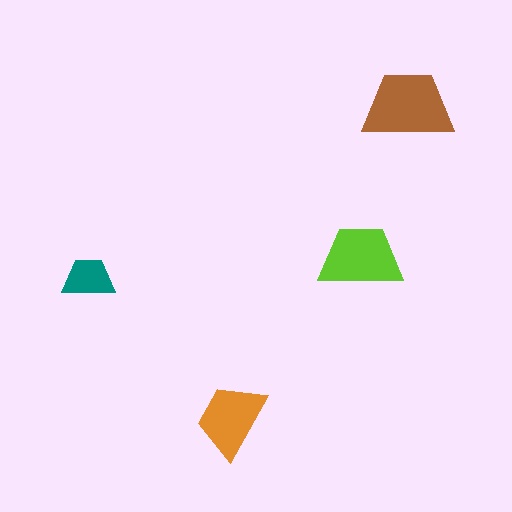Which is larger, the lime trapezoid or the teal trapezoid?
The lime one.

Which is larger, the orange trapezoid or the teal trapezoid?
The orange one.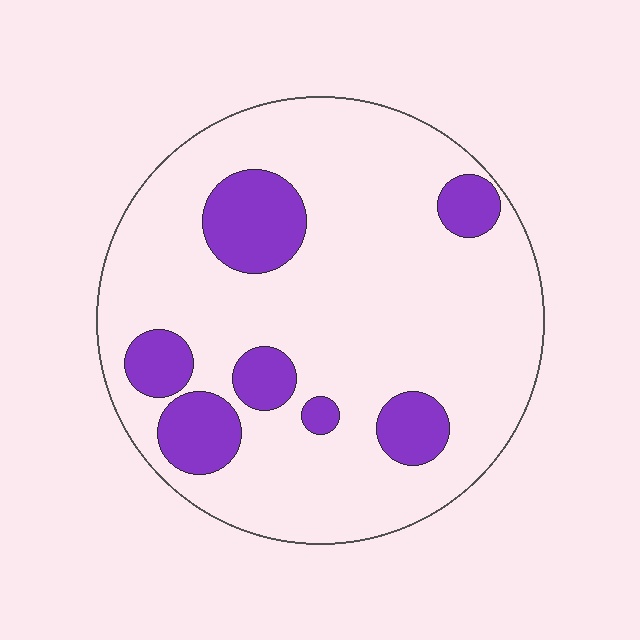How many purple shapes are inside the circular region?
7.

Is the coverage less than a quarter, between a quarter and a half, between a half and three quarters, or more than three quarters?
Less than a quarter.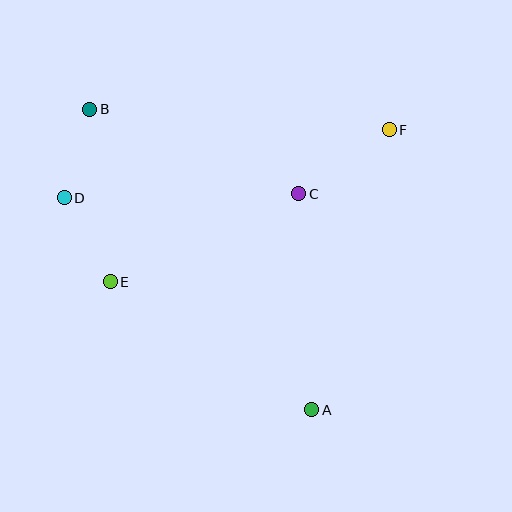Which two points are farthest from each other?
Points A and B are farthest from each other.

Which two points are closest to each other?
Points B and D are closest to each other.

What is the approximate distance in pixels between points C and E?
The distance between C and E is approximately 208 pixels.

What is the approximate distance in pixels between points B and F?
The distance between B and F is approximately 300 pixels.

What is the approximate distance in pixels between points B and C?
The distance between B and C is approximately 226 pixels.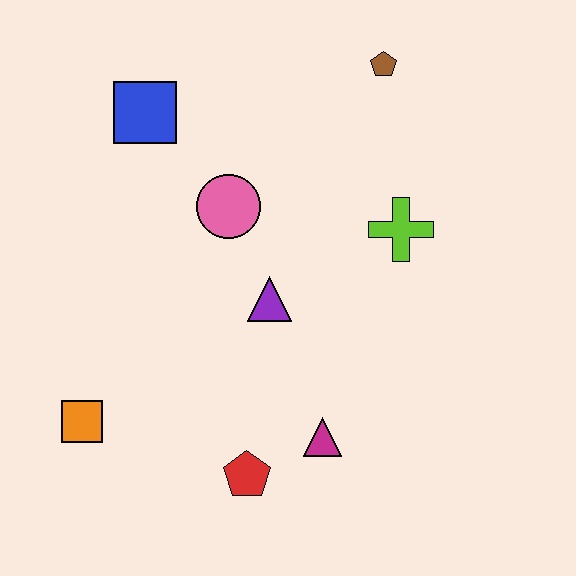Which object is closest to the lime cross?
The purple triangle is closest to the lime cross.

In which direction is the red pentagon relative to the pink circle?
The red pentagon is below the pink circle.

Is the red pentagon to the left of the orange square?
No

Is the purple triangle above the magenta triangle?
Yes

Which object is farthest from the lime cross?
The orange square is farthest from the lime cross.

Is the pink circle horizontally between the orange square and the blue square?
No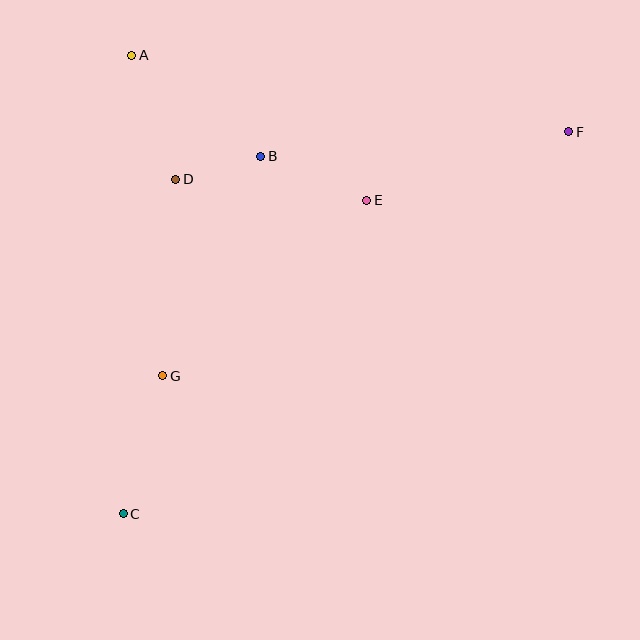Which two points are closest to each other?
Points B and D are closest to each other.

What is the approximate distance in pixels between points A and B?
The distance between A and B is approximately 164 pixels.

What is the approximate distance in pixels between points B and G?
The distance between B and G is approximately 240 pixels.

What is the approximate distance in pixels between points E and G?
The distance between E and G is approximately 269 pixels.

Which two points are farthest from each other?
Points C and F are farthest from each other.